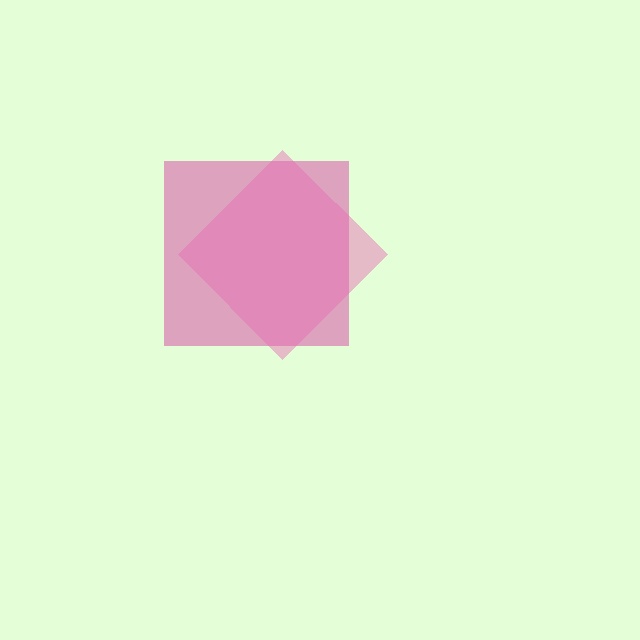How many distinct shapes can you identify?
There are 2 distinct shapes: a magenta square, a pink diamond.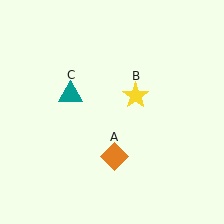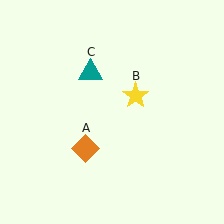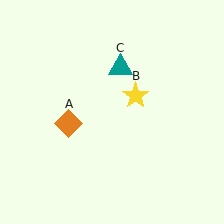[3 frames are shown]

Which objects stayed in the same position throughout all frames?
Yellow star (object B) remained stationary.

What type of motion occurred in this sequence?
The orange diamond (object A), teal triangle (object C) rotated clockwise around the center of the scene.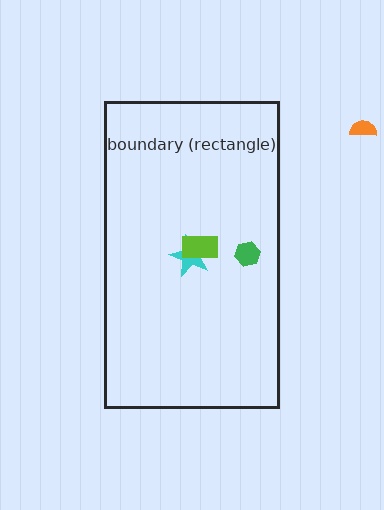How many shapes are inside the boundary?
3 inside, 1 outside.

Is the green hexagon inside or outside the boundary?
Inside.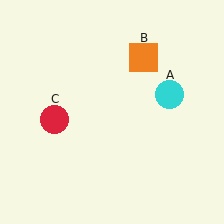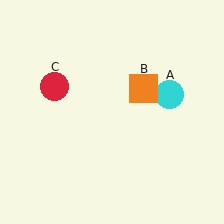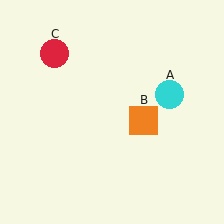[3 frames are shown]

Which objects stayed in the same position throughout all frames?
Cyan circle (object A) remained stationary.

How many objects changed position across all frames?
2 objects changed position: orange square (object B), red circle (object C).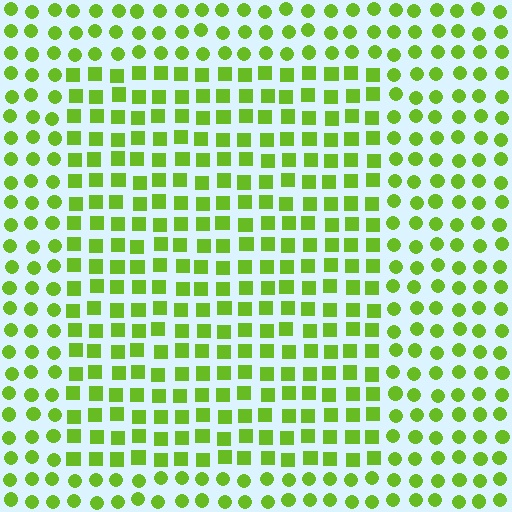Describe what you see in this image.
The image is filled with small lime elements arranged in a uniform grid. A rectangle-shaped region contains squares, while the surrounding area contains circles. The boundary is defined purely by the change in element shape.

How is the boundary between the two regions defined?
The boundary is defined by a change in element shape: squares inside vs. circles outside. All elements share the same color and spacing.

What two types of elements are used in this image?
The image uses squares inside the rectangle region and circles outside it.